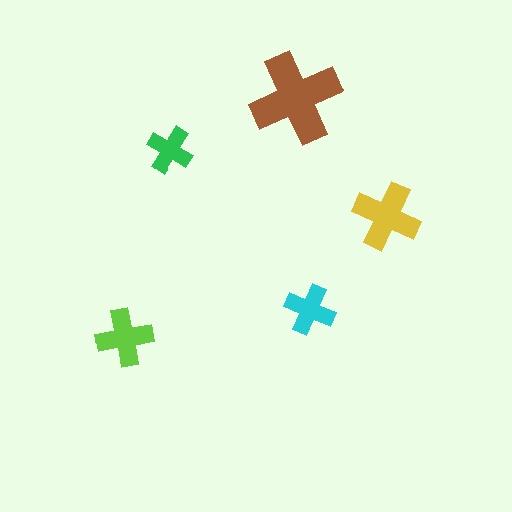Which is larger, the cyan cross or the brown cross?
The brown one.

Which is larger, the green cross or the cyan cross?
The cyan one.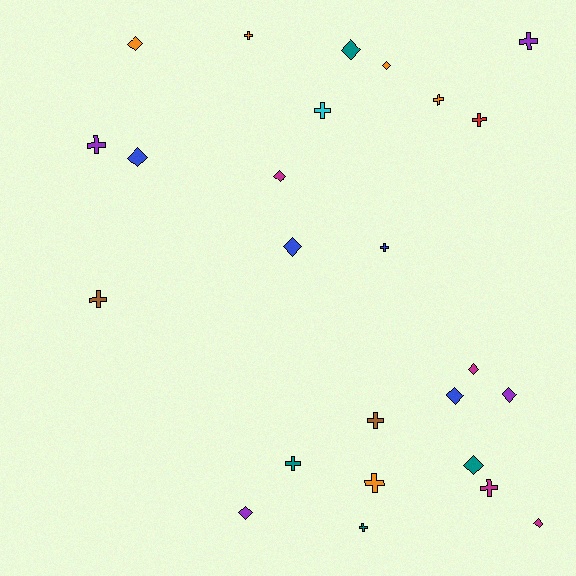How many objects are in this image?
There are 25 objects.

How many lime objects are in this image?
There are no lime objects.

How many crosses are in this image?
There are 13 crosses.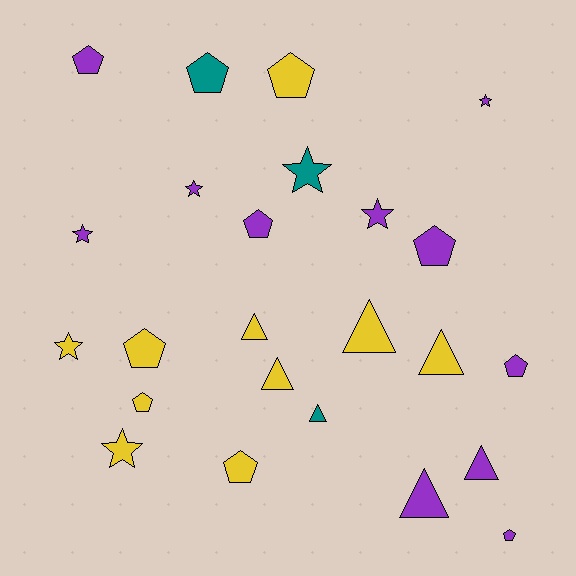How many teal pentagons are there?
There is 1 teal pentagon.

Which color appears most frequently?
Purple, with 11 objects.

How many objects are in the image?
There are 24 objects.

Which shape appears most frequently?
Pentagon, with 10 objects.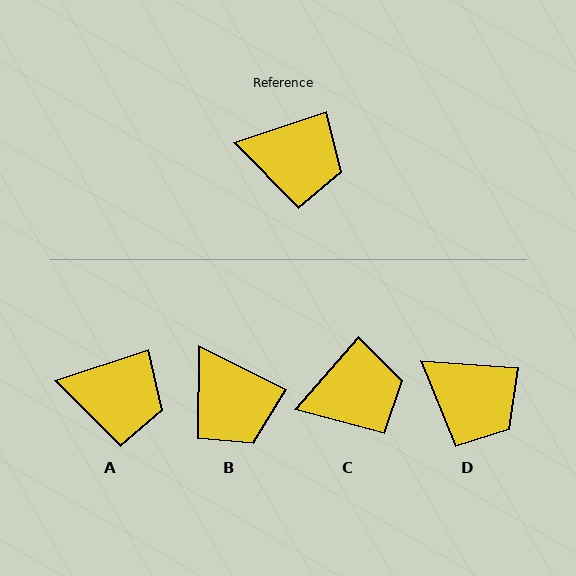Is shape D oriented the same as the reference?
No, it is off by about 23 degrees.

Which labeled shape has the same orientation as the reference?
A.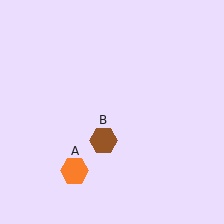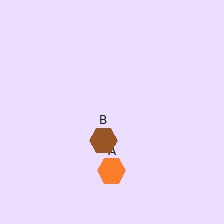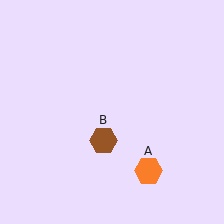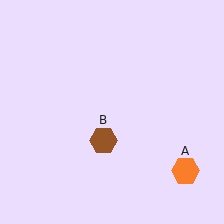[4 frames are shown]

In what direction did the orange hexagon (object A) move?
The orange hexagon (object A) moved right.